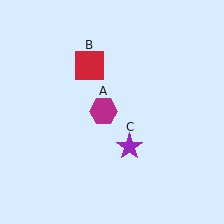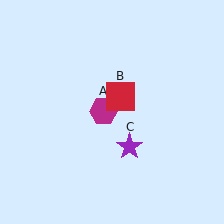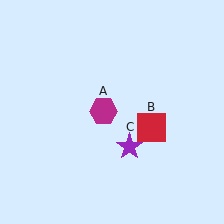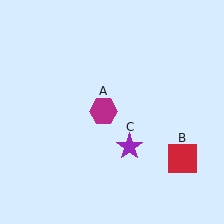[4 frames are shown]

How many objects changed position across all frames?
1 object changed position: red square (object B).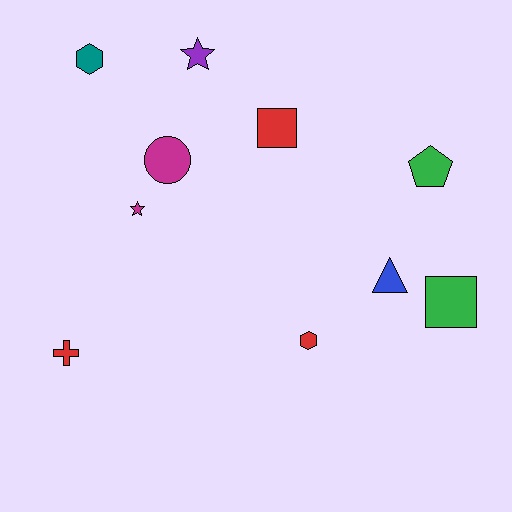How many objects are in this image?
There are 10 objects.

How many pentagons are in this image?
There is 1 pentagon.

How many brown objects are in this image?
There are no brown objects.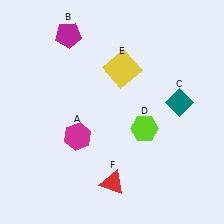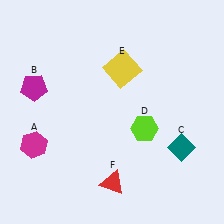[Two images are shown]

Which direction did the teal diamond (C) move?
The teal diamond (C) moved down.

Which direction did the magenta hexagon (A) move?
The magenta hexagon (A) moved left.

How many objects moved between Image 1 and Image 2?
3 objects moved between the two images.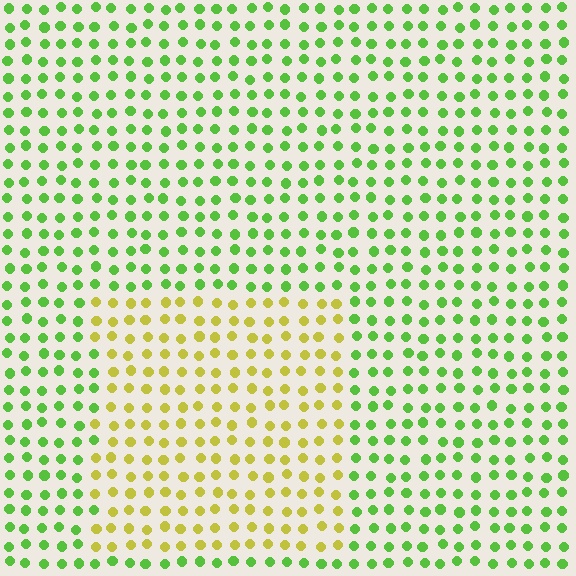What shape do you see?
I see a rectangle.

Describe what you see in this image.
The image is filled with small lime elements in a uniform arrangement. A rectangle-shaped region is visible where the elements are tinted to a slightly different hue, forming a subtle color boundary.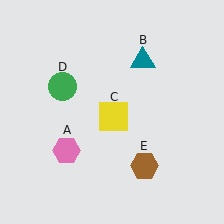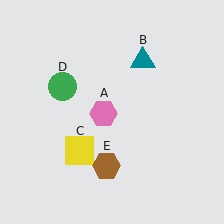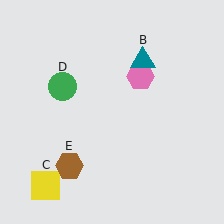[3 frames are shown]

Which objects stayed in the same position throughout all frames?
Teal triangle (object B) and green circle (object D) remained stationary.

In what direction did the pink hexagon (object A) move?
The pink hexagon (object A) moved up and to the right.